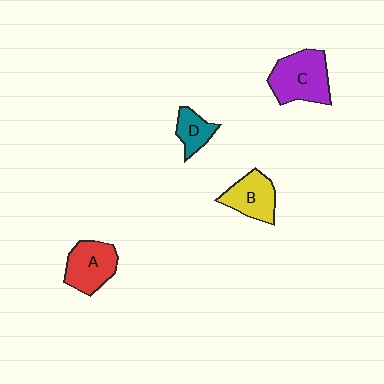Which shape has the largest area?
Shape C (purple).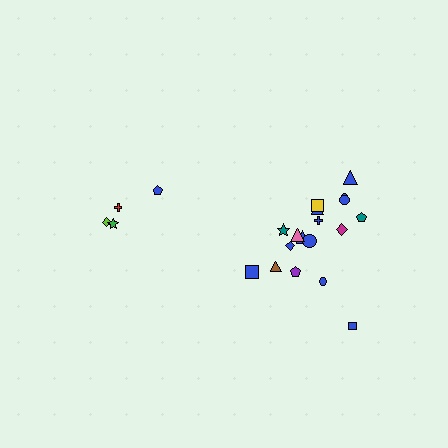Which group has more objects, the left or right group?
The right group.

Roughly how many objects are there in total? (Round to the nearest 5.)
Roughly 20 objects in total.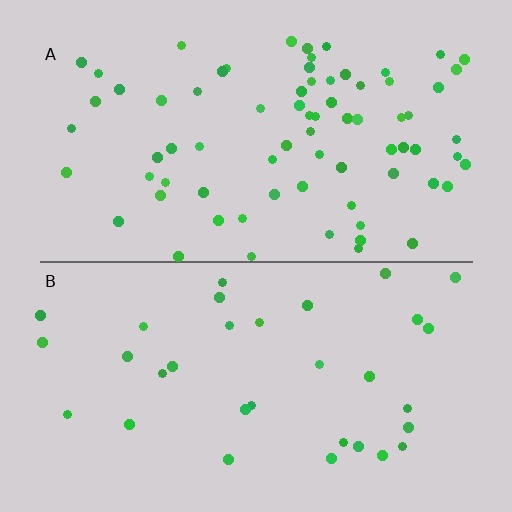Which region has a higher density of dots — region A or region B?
A (the top).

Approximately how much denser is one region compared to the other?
Approximately 2.3× — region A over region B.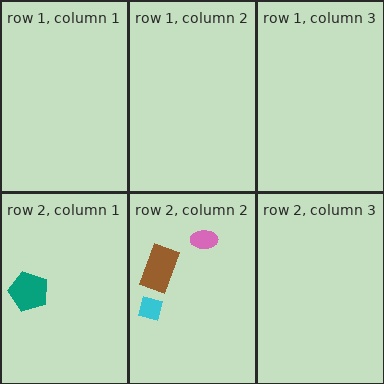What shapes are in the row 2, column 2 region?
The brown rectangle, the cyan square, the pink ellipse.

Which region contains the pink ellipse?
The row 2, column 2 region.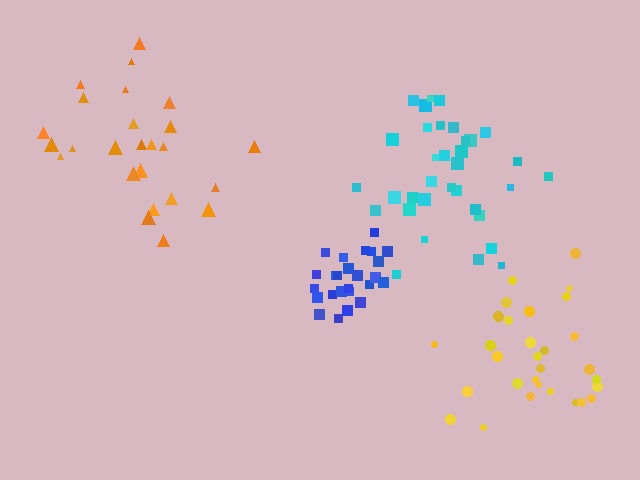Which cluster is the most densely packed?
Blue.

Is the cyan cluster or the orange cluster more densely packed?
Cyan.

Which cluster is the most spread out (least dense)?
Orange.